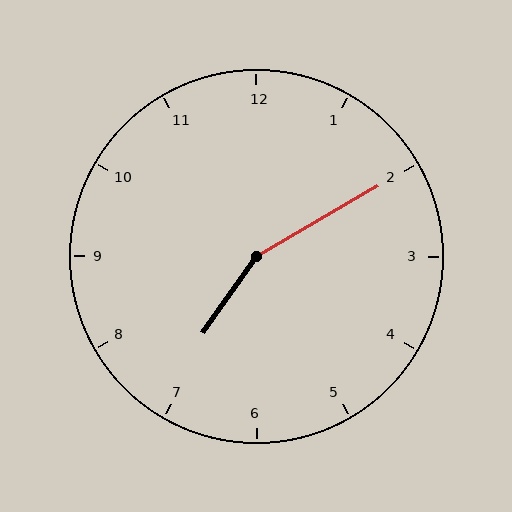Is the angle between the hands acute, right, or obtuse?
It is obtuse.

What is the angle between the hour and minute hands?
Approximately 155 degrees.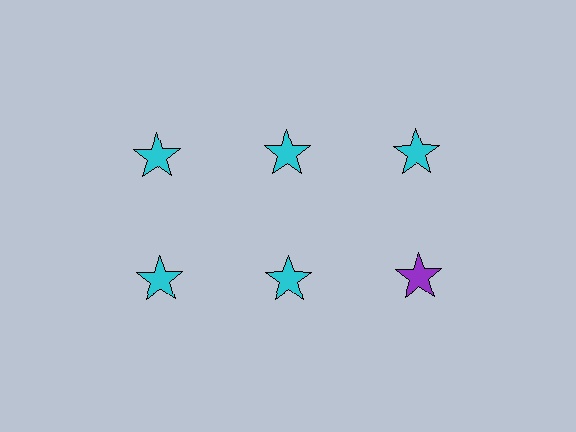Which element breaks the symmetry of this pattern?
The purple star in the second row, center column breaks the symmetry. All other shapes are cyan stars.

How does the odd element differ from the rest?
It has a different color: purple instead of cyan.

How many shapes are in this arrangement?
There are 6 shapes arranged in a grid pattern.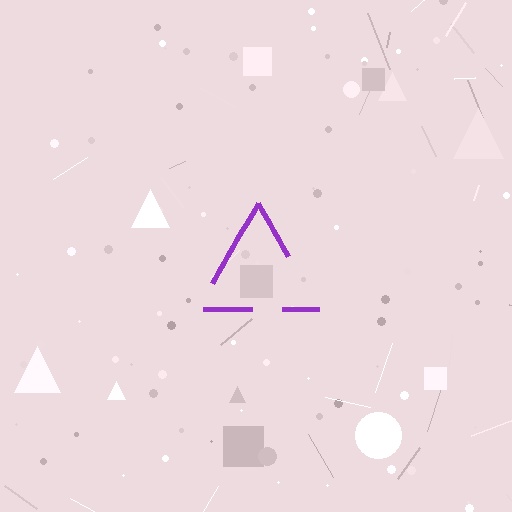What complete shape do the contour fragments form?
The contour fragments form a triangle.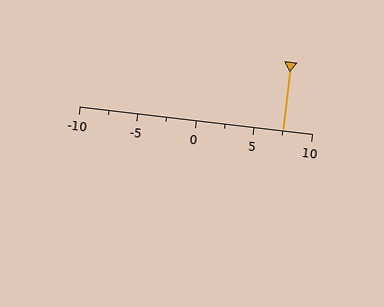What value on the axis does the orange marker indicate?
The marker indicates approximately 7.5.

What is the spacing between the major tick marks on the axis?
The major ticks are spaced 5 apart.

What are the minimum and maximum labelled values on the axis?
The axis runs from -10 to 10.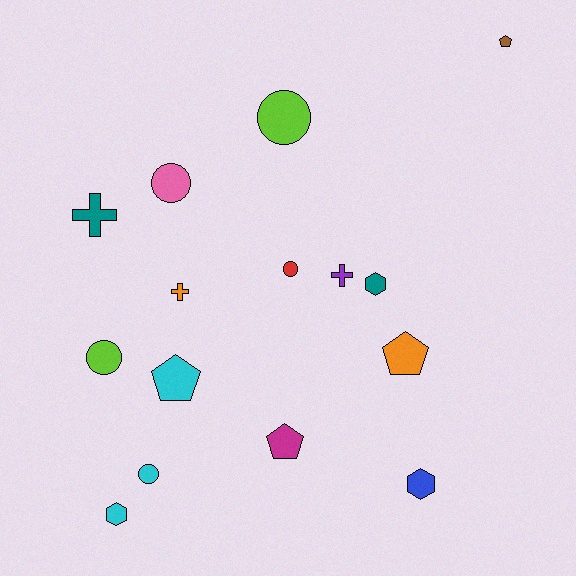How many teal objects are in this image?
There are 2 teal objects.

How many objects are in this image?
There are 15 objects.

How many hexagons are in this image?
There are 3 hexagons.